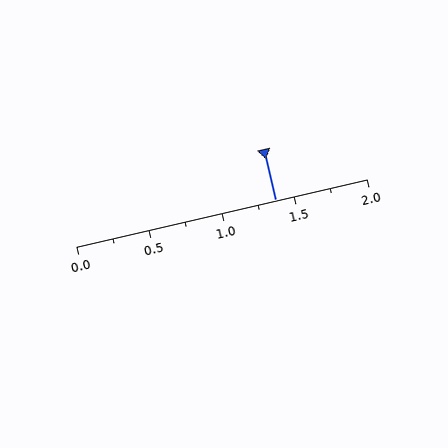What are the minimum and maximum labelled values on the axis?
The axis runs from 0.0 to 2.0.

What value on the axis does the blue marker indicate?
The marker indicates approximately 1.38.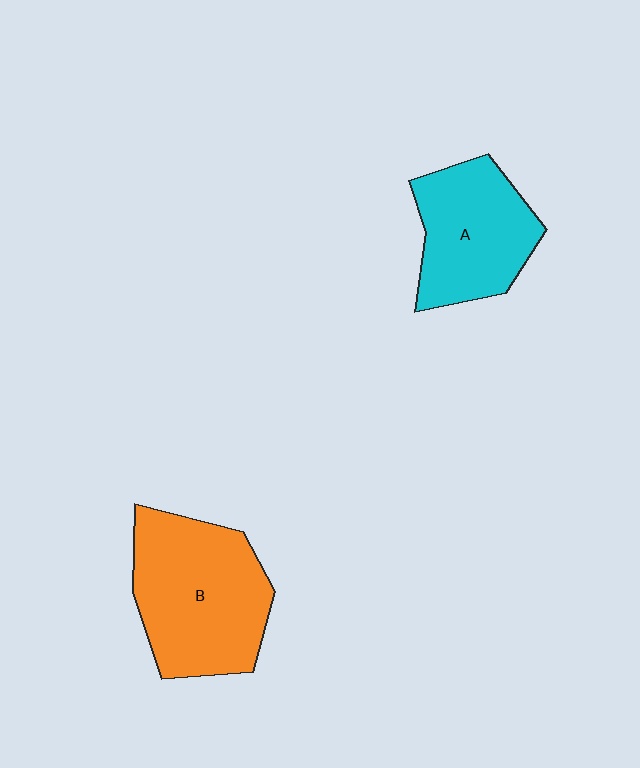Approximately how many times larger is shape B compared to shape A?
Approximately 1.3 times.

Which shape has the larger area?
Shape B (orange).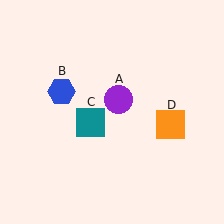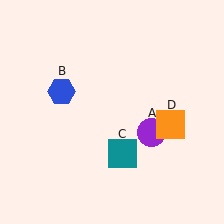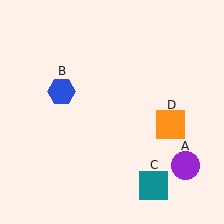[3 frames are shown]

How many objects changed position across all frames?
2 objects changed position: purple circle (object A), teal square (object C).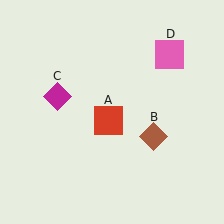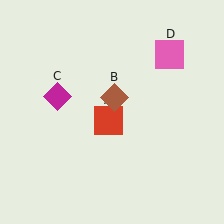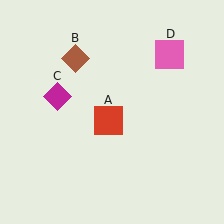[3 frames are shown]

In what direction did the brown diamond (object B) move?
The brown diamond (object B) moved up and to the left.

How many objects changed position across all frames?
1 object changed position: brown diamond (object B).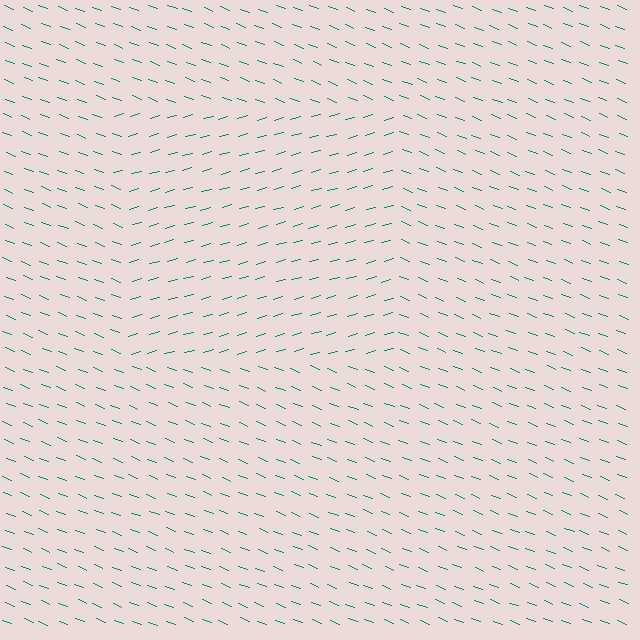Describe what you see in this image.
The image is filled with small teal line segments. A rectangle region in the image has lines oriented differently from the surrounding lines, creating a visible texture boundary.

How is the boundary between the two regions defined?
The boundary is defined purely by a change in line orientation (approximately 36 degrees difference). All lines are the same color and thickness.